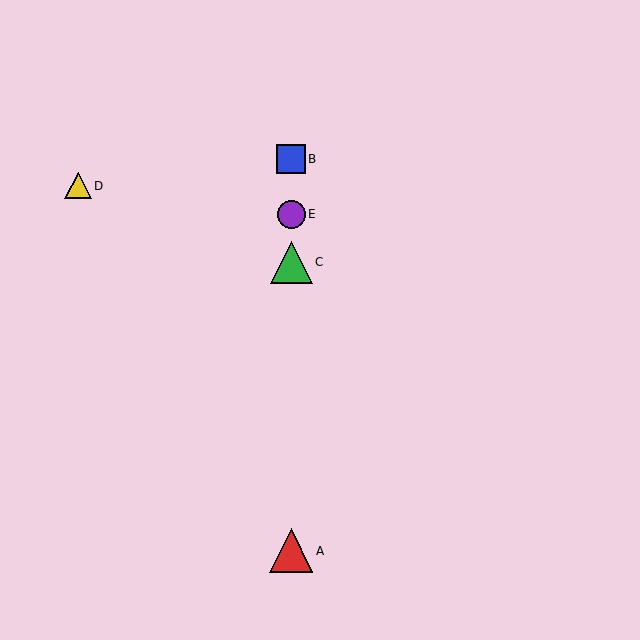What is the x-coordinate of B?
Object B is at x≈291.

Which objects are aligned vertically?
Objects A, B, C, E are aligned vertically.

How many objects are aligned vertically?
4 objects (A, B, C, E) are aligned vertically.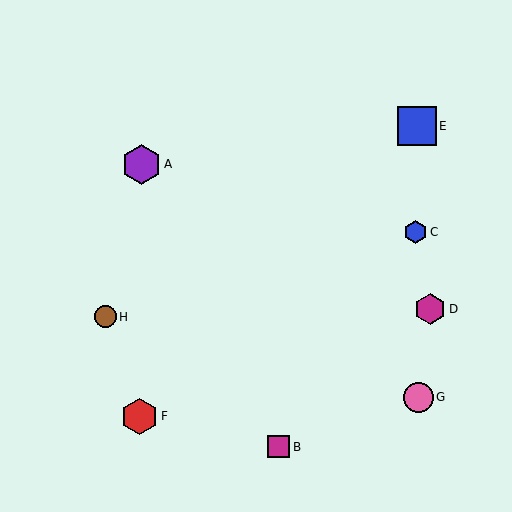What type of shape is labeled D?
Shape D is a magenta hexagon.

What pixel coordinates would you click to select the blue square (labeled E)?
Click at (417, 126) to select the blue square E.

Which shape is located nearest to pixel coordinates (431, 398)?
The pink circle (labeled G) at (418, 397) is nearest to that location.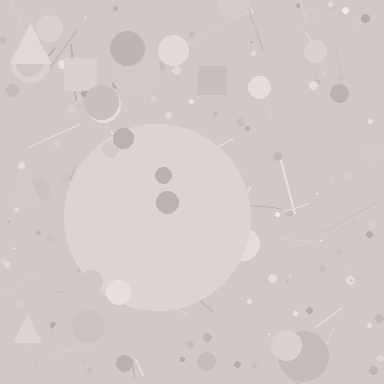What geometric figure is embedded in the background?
A circle is embedded in the background.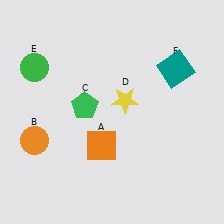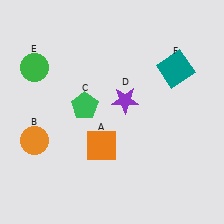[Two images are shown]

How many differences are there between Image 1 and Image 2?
There is 1 difference between the two images.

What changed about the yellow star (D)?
In Image 1, D is yellow. In Image 2, it changed to purple.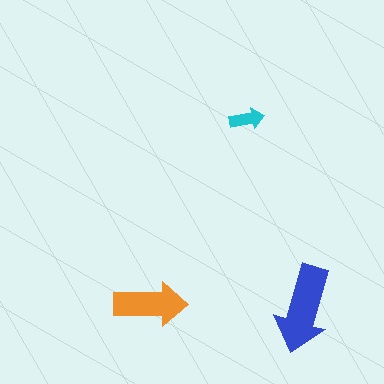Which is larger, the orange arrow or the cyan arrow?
The orange one.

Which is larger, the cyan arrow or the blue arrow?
The blue one.